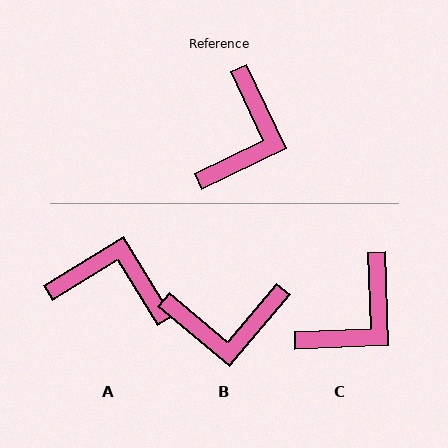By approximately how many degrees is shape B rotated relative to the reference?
Approximately 66 degrees clockwise.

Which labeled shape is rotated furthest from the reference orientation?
A, about 96 degrees away.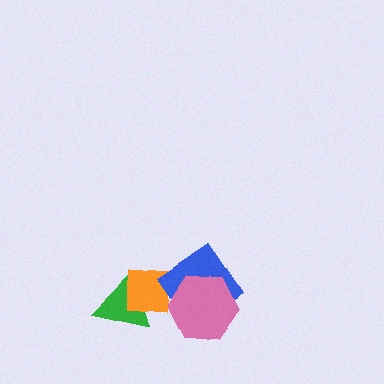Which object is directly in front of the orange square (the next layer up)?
The blue diamond is directly in front of the orange square.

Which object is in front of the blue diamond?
The pink hexagon is in front of the blue diamond.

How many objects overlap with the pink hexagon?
2 objects overlap with the pink hexagon.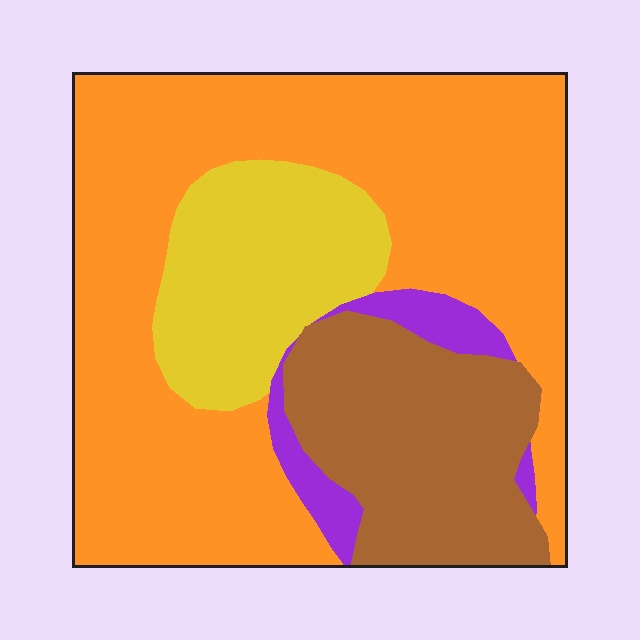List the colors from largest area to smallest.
From largest to smallest: orange, brown, yellow, purple.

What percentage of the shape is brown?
Brown covers 20% of the shape.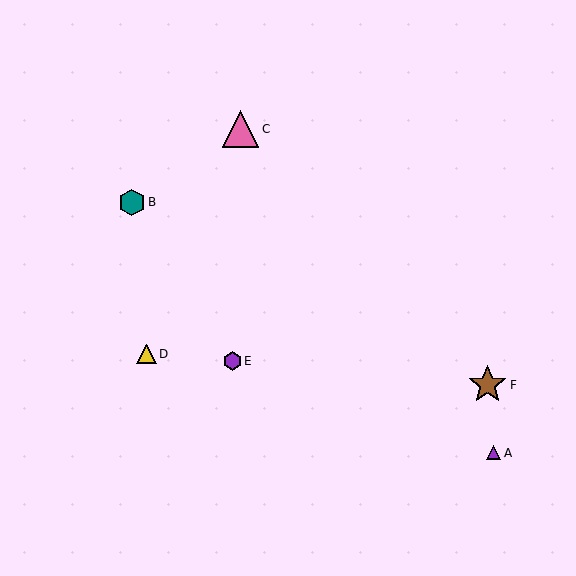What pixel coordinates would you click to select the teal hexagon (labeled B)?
Click at (132, 202) to select the teal hexagon B.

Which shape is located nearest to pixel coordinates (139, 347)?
The yellow triangle (labeled D) at (146, 354) is nearest to that location.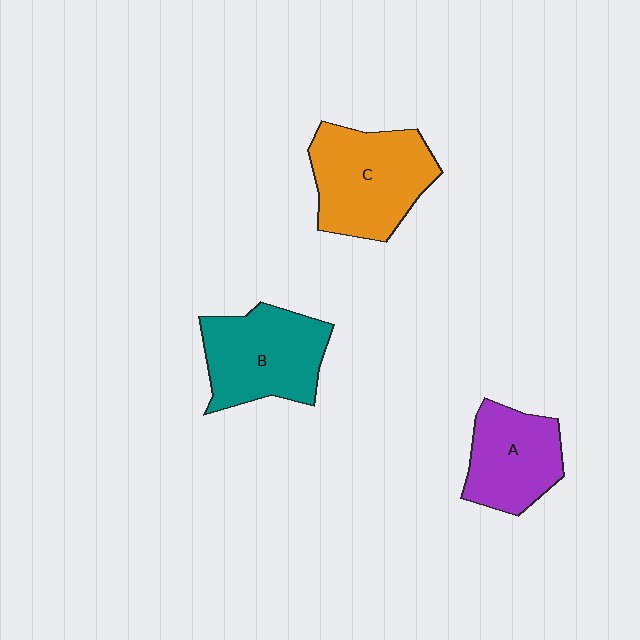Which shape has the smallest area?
Shape A (purple).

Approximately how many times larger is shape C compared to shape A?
Approximately 1.3 times.